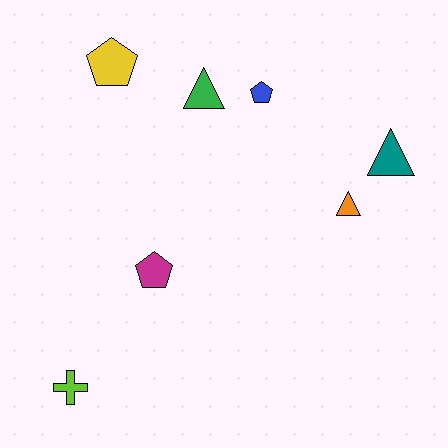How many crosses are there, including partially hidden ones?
There is 1 cross.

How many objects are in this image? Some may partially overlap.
There are 7 objects.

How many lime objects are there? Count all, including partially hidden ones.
There is 1 lime object.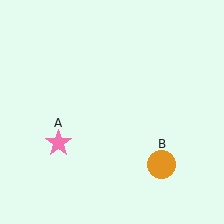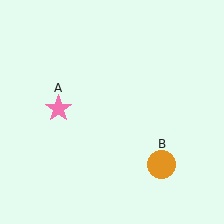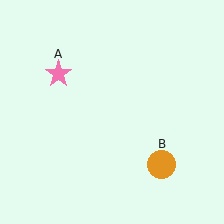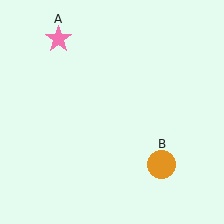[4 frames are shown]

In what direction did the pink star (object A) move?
The pink star (object A) moved up.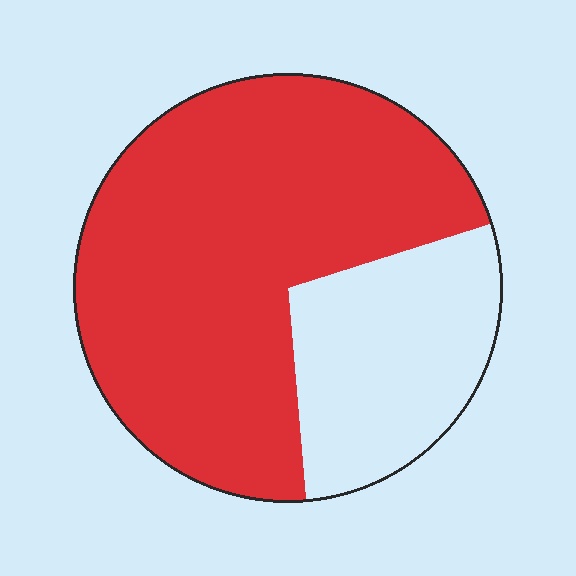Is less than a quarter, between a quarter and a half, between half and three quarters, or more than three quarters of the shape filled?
Between half and three quarters.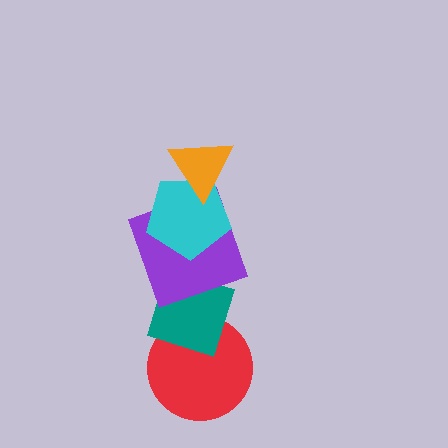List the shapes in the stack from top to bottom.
From top to bottom: the orange triangle, the cyan pentagon, the purple square, the teal diamond, the red circle.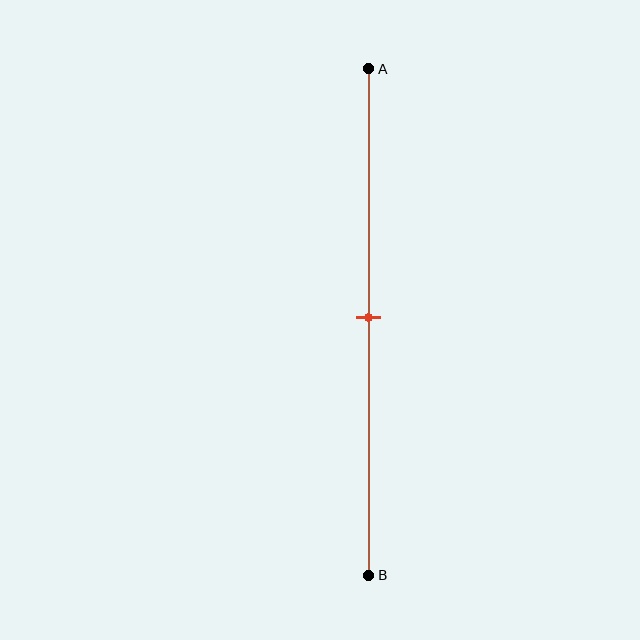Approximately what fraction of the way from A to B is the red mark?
The red mark is approximately 50% of the way from A to B.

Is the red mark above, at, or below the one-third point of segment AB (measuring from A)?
The red mark is below the one-third point of segment AB.